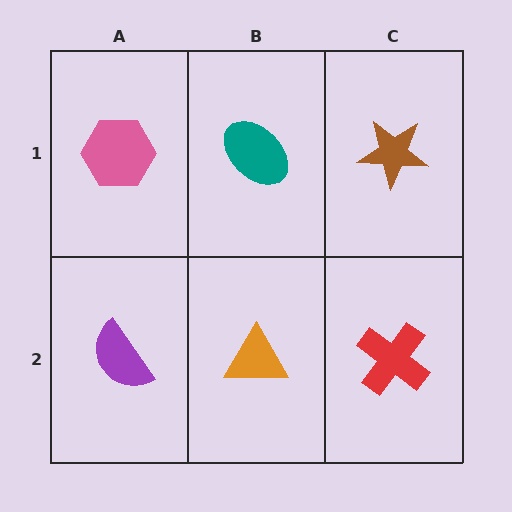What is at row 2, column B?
An orange triangle.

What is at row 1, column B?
A teal ellipse.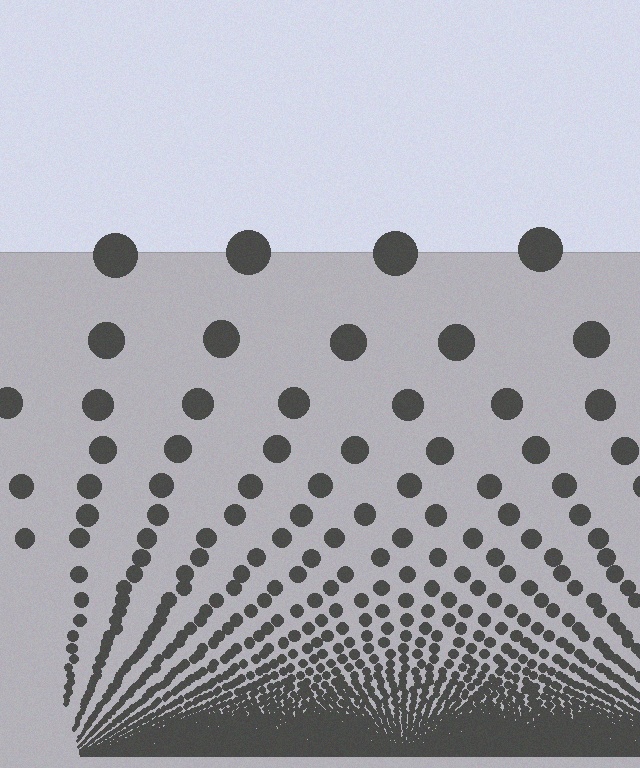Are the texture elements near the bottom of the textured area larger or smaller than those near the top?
Smaller. The gradient is inverted — elements near the bottom are smaller and denser.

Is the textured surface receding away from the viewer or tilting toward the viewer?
The surface appears to tilt toward the viewer. Texture elements get larger and sparser toward the top.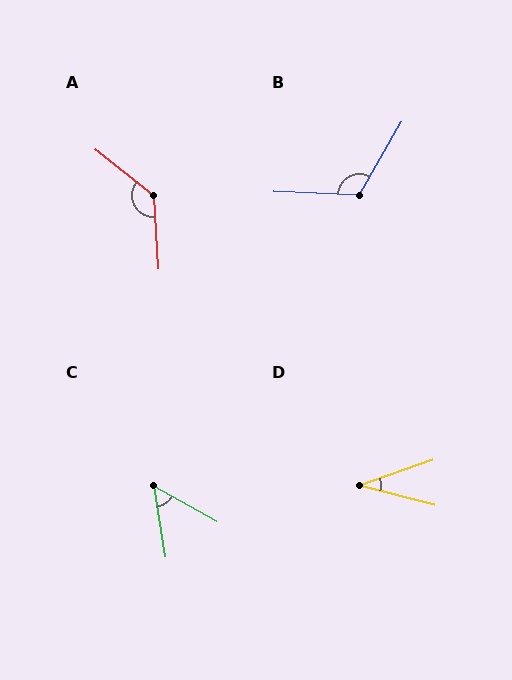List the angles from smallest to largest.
D (33°), C (52°), B (118°), A (132°).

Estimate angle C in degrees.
Approximately 52 degrees.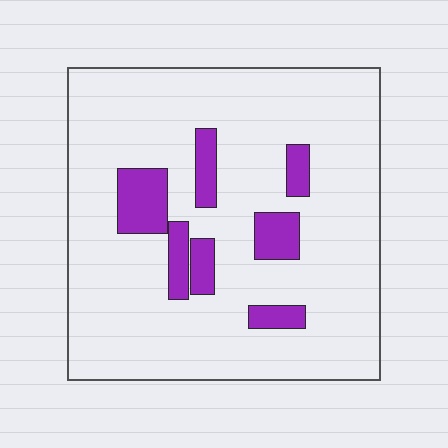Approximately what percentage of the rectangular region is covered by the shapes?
Approximately 15%.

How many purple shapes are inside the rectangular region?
7.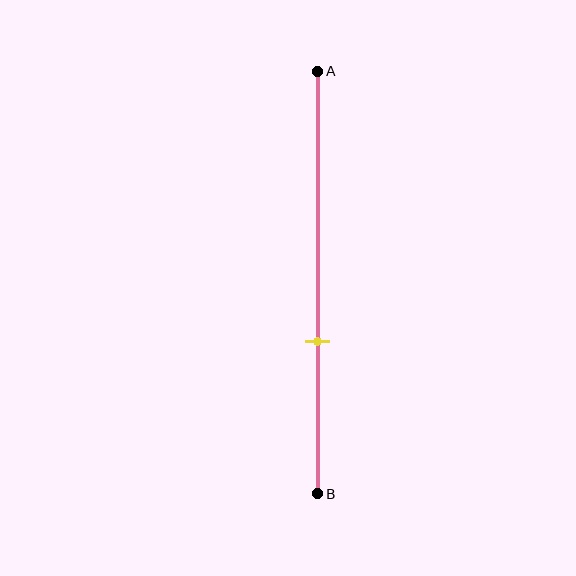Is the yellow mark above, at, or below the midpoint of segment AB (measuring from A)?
The yellow mark is below the midpoint of segment AB.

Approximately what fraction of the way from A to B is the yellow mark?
The yellow mark is approximately 65% of the way from A to B.